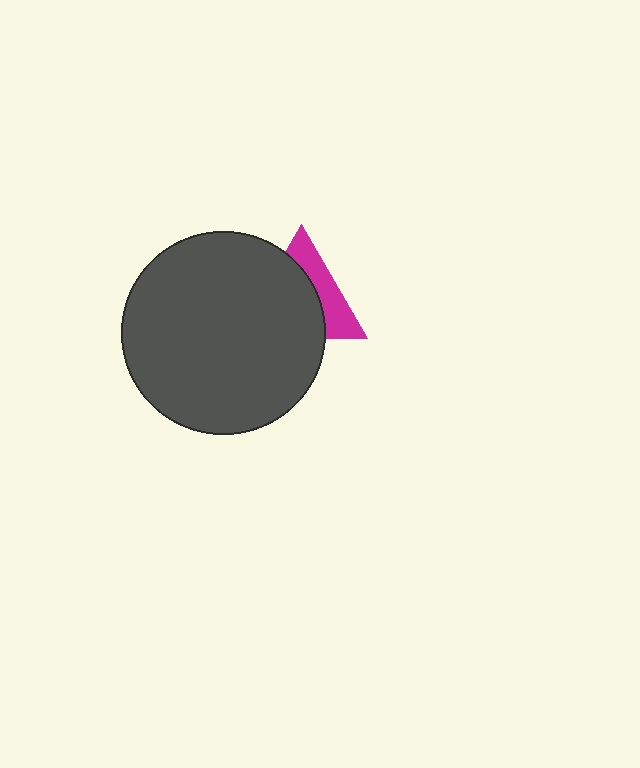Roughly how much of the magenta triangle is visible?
A small part of it is visible (roughly 38%).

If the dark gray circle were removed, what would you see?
You would see the complete magenta triangle.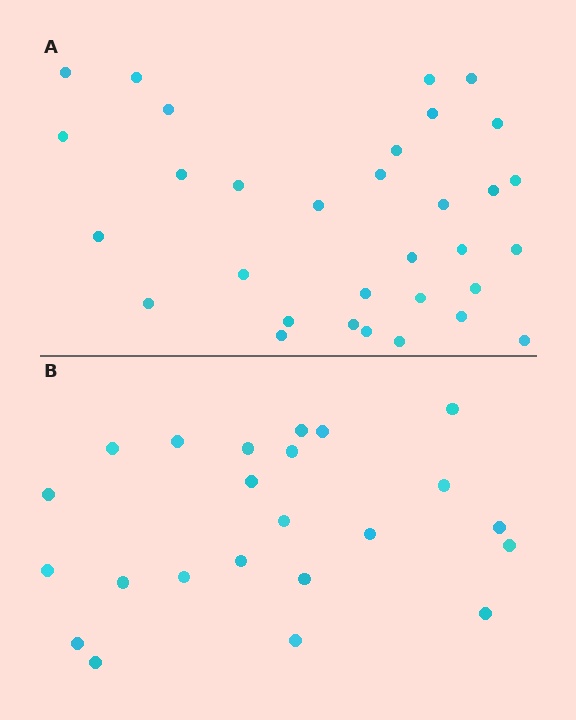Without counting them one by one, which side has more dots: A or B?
Region A (the top region) has more dots.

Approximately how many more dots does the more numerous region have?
Region A has roughly 8 or so more dots than region B.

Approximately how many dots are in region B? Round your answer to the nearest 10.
About 20 dots. (The exact count is 23, which rounds to 20.)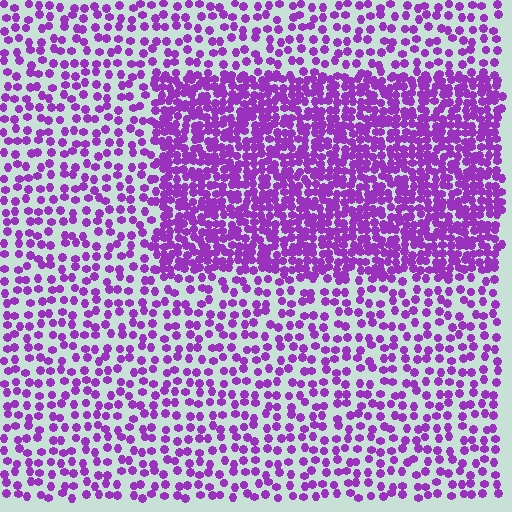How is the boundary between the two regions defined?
The boundary is defined by a change in element density (approximately 2.3x ratio). All elements are the same color, size, and shape.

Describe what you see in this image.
The image contains small purple elements arranged at two different densities. A rectangle-shaped region is visible where the elements are more densely packed than the surrounding area.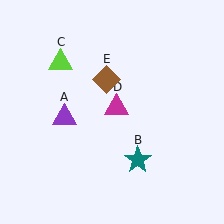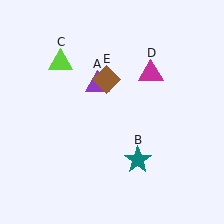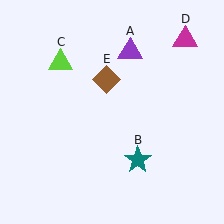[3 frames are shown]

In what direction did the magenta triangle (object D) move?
The magenta triangle (object D) moved up and to the right.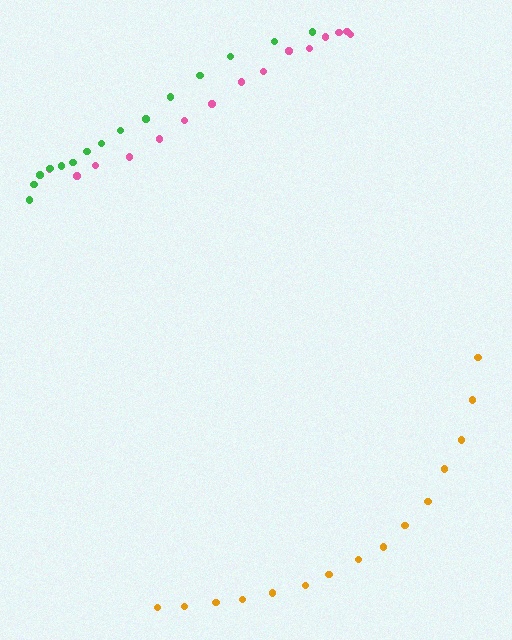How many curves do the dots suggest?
There are 3 distinct paths.